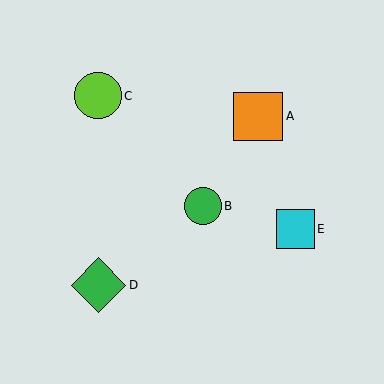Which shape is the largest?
The green diamond (labeled D) is the largest.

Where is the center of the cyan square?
The center of the cyan square is at (295, 229).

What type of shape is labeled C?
Shape C is a lime circle.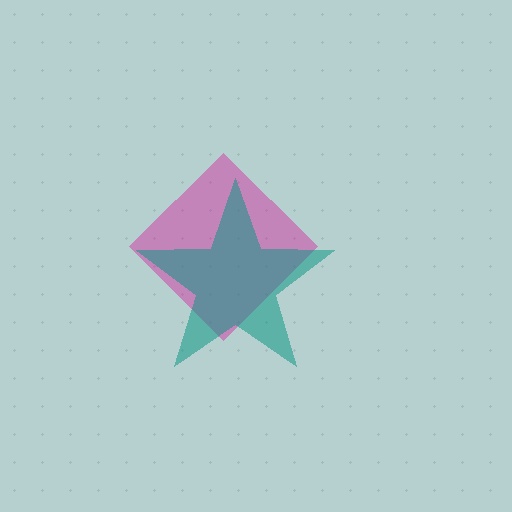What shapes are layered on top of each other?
The layered shapes are: a magenta diamond, a teal star.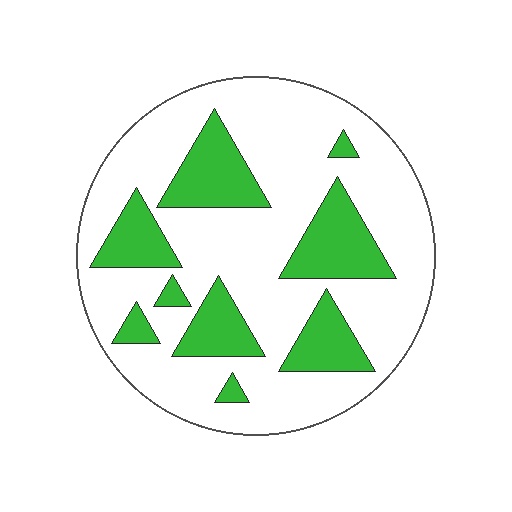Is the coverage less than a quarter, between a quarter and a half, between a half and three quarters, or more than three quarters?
Between a quarter and a half.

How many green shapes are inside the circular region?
9.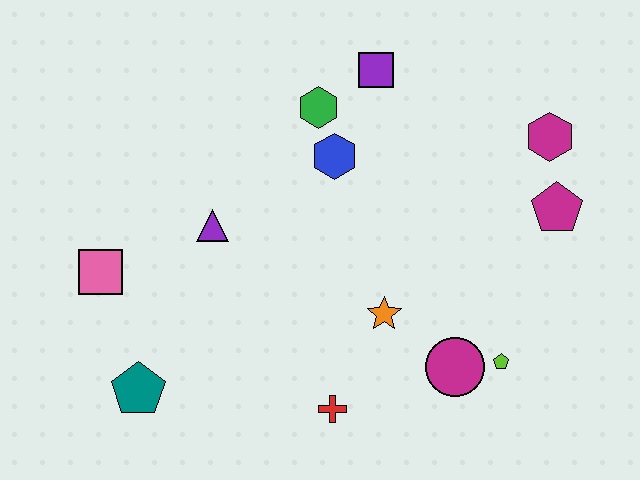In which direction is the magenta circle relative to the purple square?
The magenta circle is below the purple square.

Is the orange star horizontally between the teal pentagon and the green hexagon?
No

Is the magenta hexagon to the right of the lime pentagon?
Yes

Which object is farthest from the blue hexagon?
The teal pentagon is farthest from the blue hexagon.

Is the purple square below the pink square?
No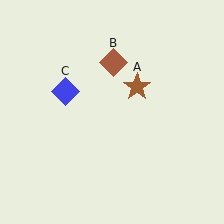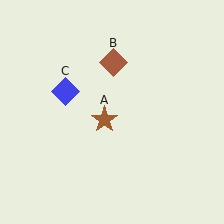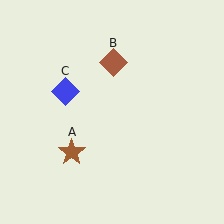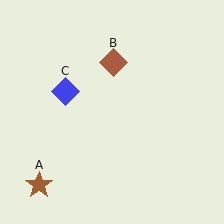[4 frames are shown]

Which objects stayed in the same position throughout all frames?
Brown diamond (object B) and blue diamond (object C) remained stationary.